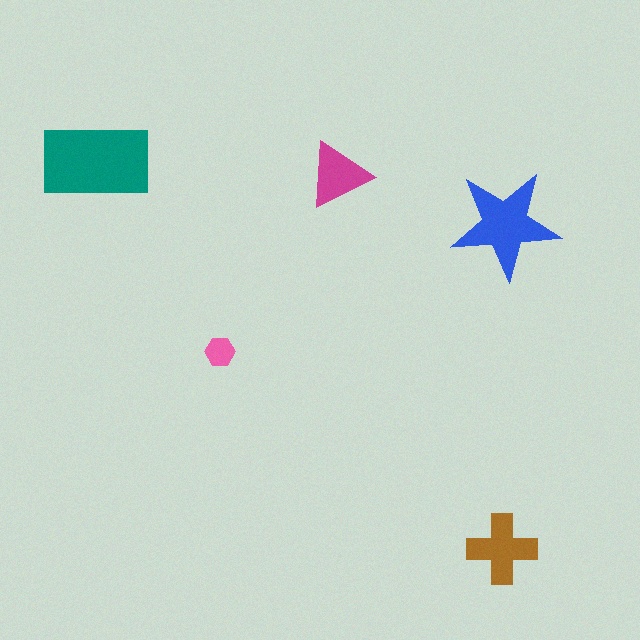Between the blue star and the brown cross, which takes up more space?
The blue star.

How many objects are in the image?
There are 5 objects in the image.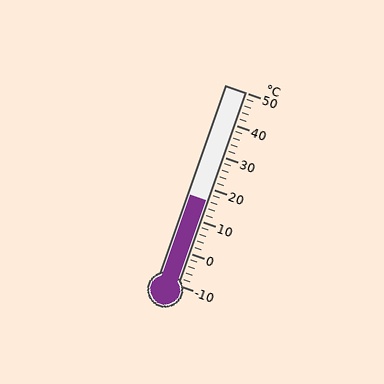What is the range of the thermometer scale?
The thermometer scale ranges from -10°C to 50°C.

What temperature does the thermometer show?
The thermometer shows approximately 16°C.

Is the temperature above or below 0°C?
The temperature is above 0°C.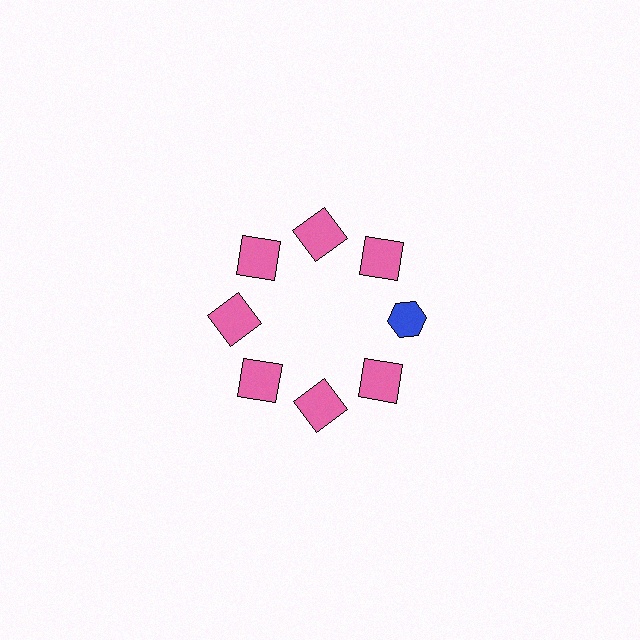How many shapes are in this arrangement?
There are 8 shapes arranged in a ring pattern.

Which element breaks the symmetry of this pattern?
The blue hexagon at roughly the 3 o'clock position breaks the symmetry. All other shapes are pink squares.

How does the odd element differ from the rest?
It differs in both color (blue instead of pink) and shape (hexagon instead of square).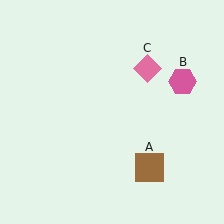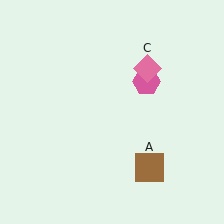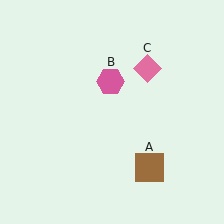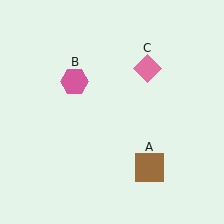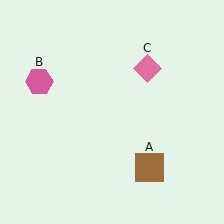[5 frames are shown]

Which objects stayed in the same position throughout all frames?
Brown square (object A) and pink diamond (object C) remained stationary.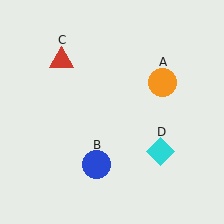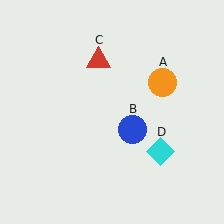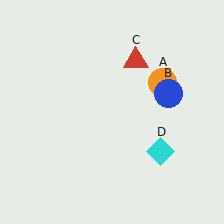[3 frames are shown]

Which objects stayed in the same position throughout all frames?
Orange circle (object A) and cyan diamond (object D) remained stationary.